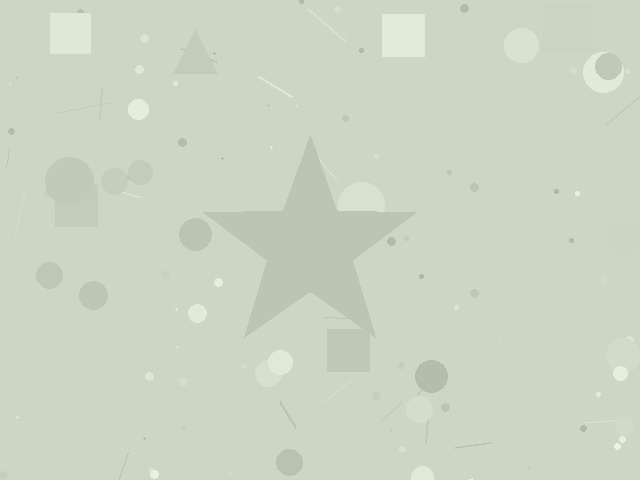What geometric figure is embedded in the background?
A star is embedded in the background.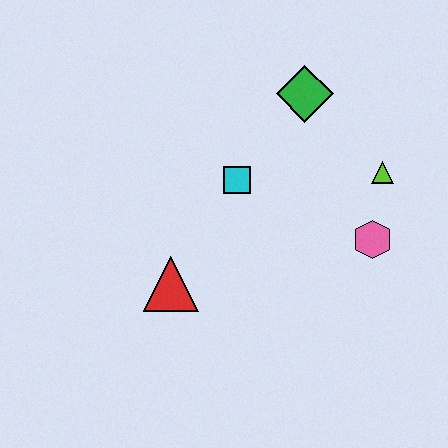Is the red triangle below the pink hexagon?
Yes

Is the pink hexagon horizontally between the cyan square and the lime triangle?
Yes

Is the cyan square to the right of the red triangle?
Yes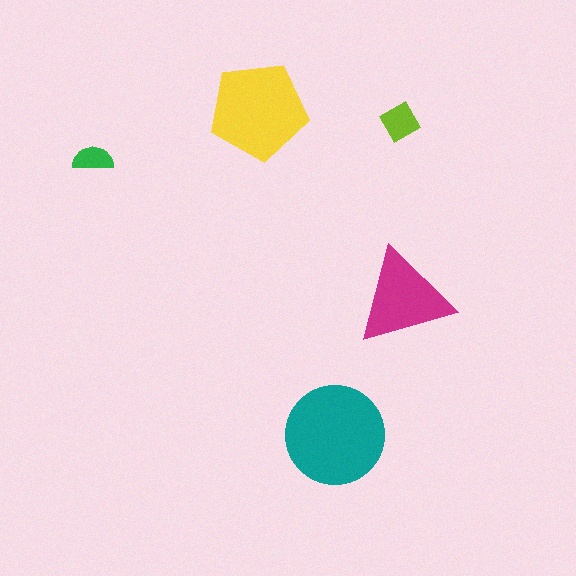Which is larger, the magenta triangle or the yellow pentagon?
The yellow pentagon.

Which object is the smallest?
The green semicircle.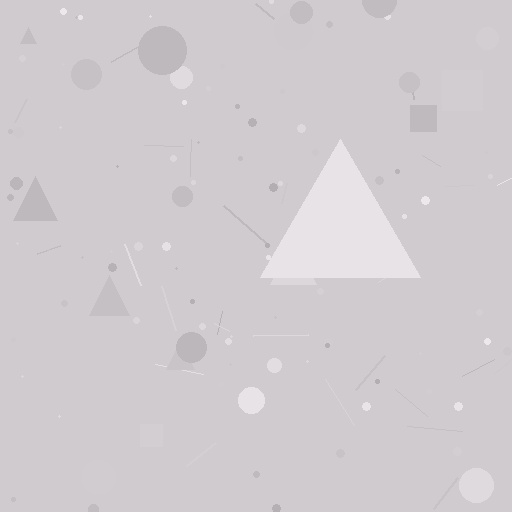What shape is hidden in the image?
A triangle is hidden in the image.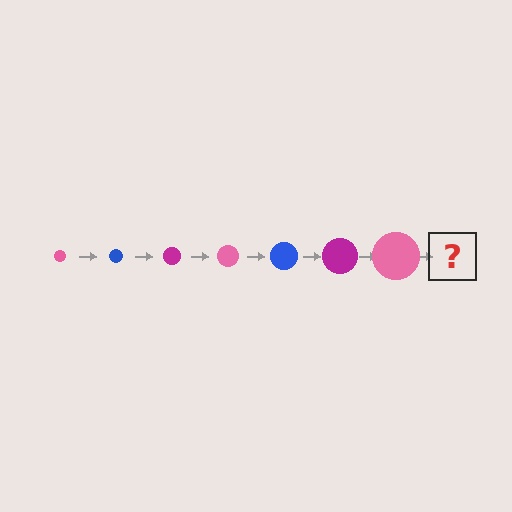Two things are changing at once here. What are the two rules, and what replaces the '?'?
The two rules are that the circle grows larger each step and the color cycles through pink, blue, and magenta. The '?' should be a blue circle, larger than the previous one.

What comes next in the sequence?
The next element should be a blue circle, larger than the previous one.